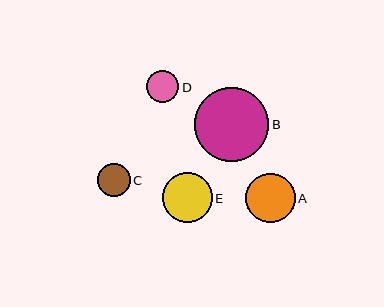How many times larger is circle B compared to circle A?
Circle B is approximately 1.5 times the size of circle A.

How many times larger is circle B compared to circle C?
Circle B is approximately 2.3 times the size of circle C.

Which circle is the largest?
Circle B is the largest with a size of approximately 74 pixels.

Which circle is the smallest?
Circle D is the smallest with a size of approximately 32 pixels.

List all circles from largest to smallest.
From largest to smallest: B, E, A, C, D.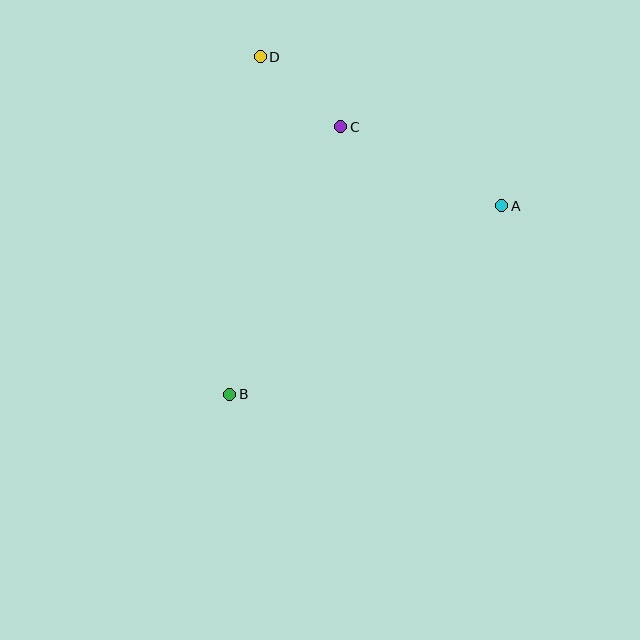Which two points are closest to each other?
Points C and D are closest to each other.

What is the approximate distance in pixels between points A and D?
The distance between A and D is approximately 283 pixels.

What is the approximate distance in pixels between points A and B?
The distance between A and B is approximately 331 pixels.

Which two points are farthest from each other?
Points B and D are farthest from each other.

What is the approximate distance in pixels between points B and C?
The distance between B and C is approximately 290 pixels.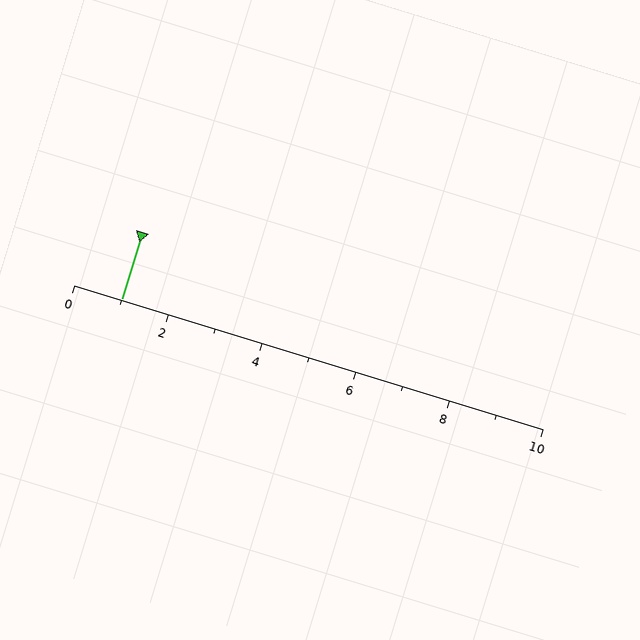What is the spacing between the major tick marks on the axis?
The major ticks are spaced 2 apart.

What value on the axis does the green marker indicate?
The marker indicates approximately 1.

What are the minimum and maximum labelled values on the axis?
The axis runs from 0 to 10.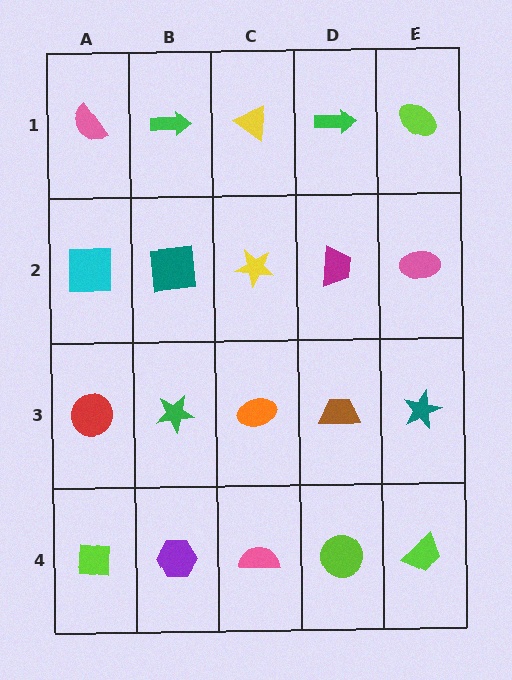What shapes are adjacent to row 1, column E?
A pink ellipse (row 2, column E), a green arrow (row 1, column D).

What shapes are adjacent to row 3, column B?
A teal square (row 2, column B), a purple hexagon (row 4, column B), a red circle (row 3, column A), an orange ellipse (row 3, column C).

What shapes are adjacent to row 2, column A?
A pink semicircle (row 1, column A), a red circle (row 3, column A), a teal square (row 2, column B).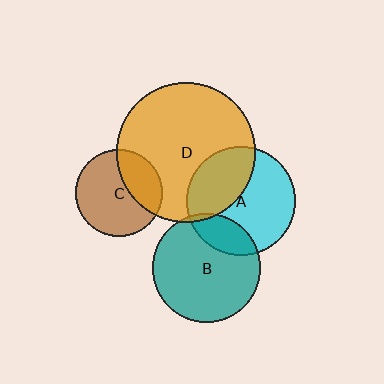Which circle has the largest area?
Circle D (orange).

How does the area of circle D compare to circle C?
Approximately 2.6 times.